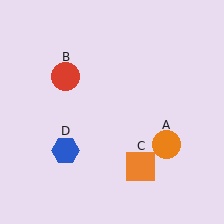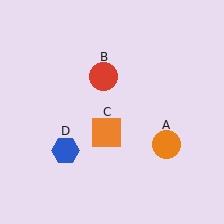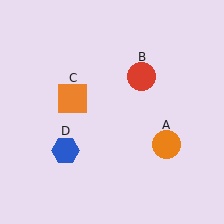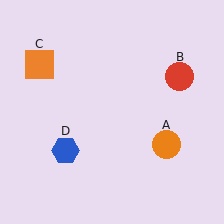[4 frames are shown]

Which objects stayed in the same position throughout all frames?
Orange circle (object A) and blue hexagon (object D) remained stationary.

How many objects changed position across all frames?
2 objects changed position: red circle (object B), orange square (object C).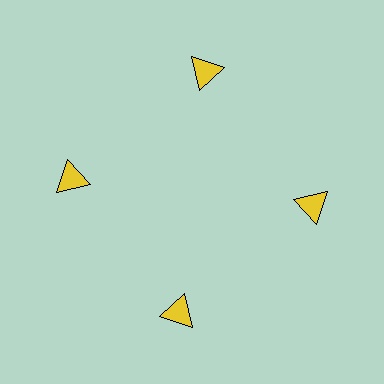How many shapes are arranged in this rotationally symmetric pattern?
There are 4 shapes, arranged in 4 groups of 1.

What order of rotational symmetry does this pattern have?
This pattern has 4-fold rotational symmetry.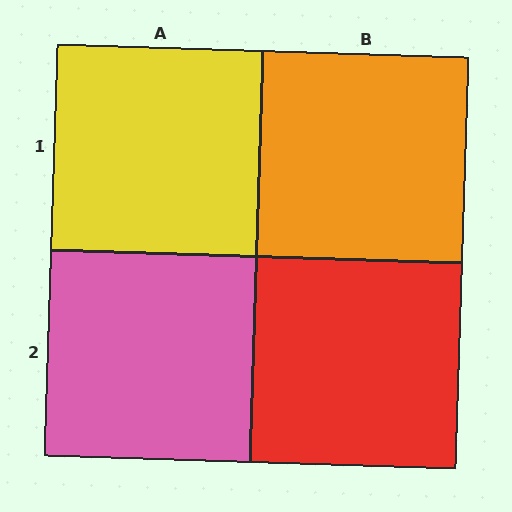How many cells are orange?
1 cell is orange.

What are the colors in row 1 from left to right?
Yellow, orange.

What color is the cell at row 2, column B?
Red.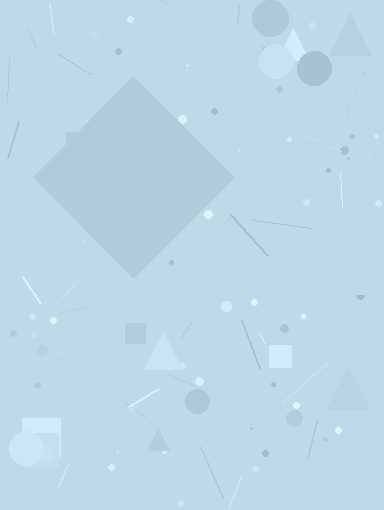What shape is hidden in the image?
A diamond is hidden in the image.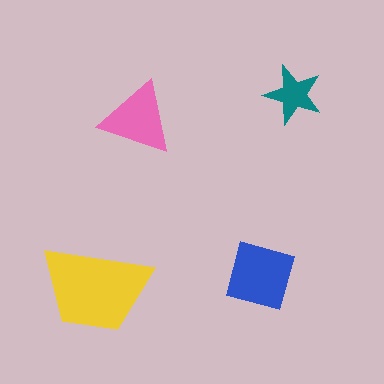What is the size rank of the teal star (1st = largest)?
4th.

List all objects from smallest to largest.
The teal star, the pink triangle, the blue square, the yellow trapezoid.